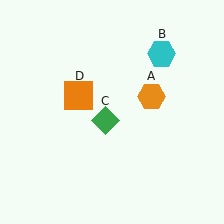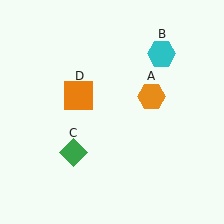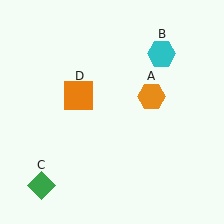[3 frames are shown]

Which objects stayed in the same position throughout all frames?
Orange hexagon (object A) and cyan hexagon (object B) and orange square (object D) remained stationary.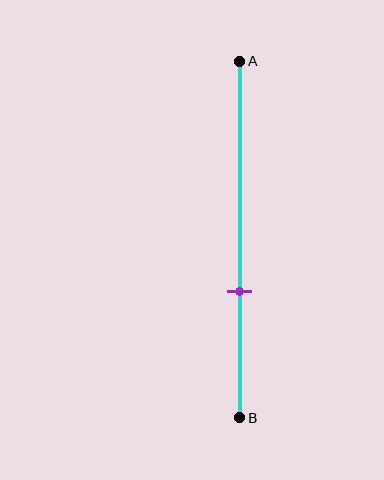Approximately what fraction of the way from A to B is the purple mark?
The purple mark is approximately 65% of the way from A to B.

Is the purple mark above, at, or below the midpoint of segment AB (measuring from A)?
The purple mark is below the midpoint of segment AB.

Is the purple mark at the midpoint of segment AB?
No, the mark is at about 65% from A, not at the 50% midpoint.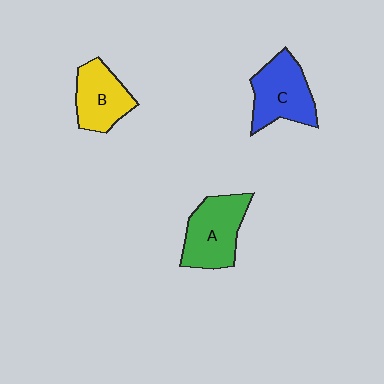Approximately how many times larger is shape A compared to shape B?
Approximately 1.2 times.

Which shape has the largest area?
Shape A (green).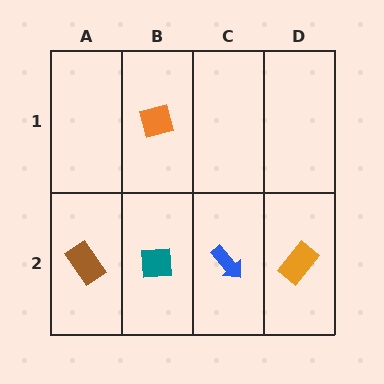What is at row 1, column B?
An orange diamond.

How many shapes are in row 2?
4 shapes.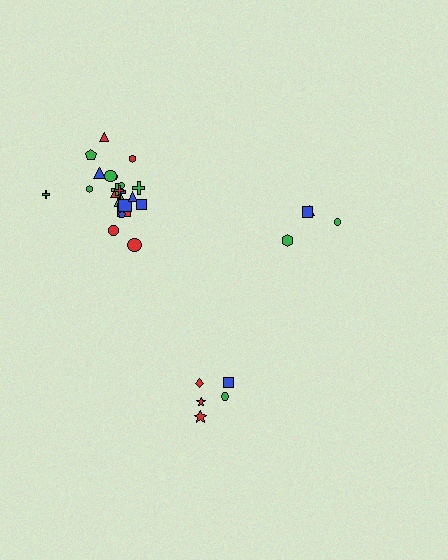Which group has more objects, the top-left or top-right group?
The top-left group.